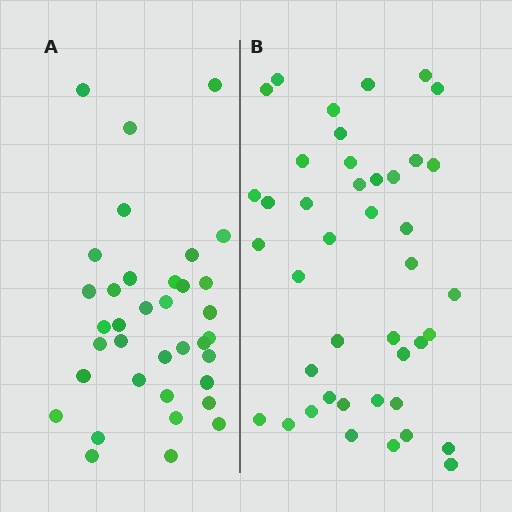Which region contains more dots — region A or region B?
Region B (the right region) has more dots.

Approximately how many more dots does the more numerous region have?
Region B has about 6 more dots than region A.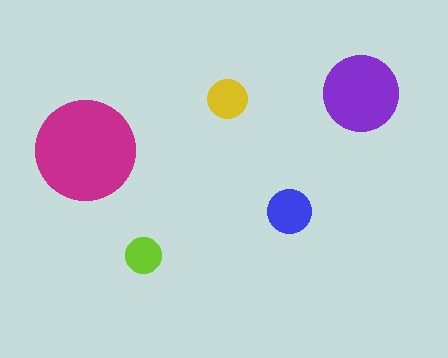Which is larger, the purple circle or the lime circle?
The purple one.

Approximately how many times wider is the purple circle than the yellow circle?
About 2 times wider.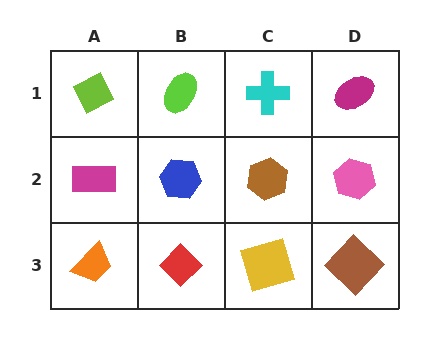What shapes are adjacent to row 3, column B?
A blue hexagon (row 2, column B), an orange trapezoid (row 3, column A), a yellow square (row 3, column C).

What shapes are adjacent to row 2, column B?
A lime ellipse (row 1, column B), a red diamond (row 3, column B), a magenta rectangle (row 2, column A), a brown hexagon (row 2, column C).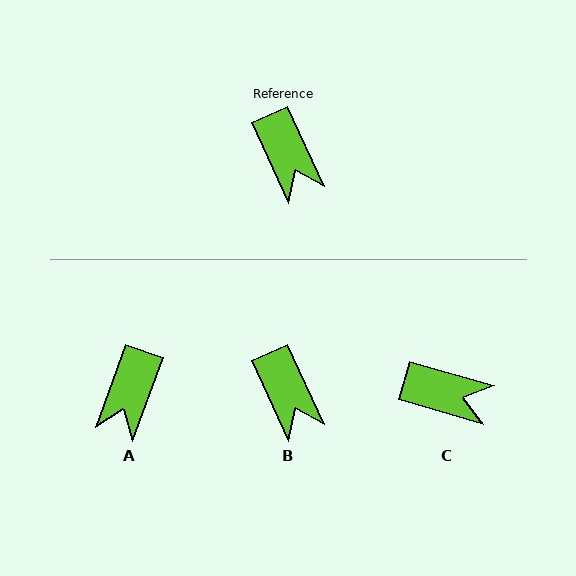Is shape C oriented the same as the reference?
No, it is off by about 49 degrees.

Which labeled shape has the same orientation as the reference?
B.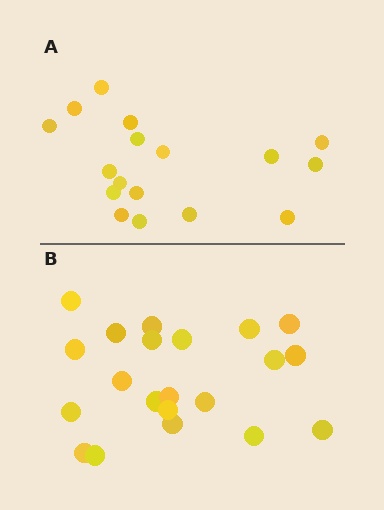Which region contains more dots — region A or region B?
Region B (the bottom region) has more dots.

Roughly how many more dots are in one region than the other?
Region B has about 4 more dots than region A.